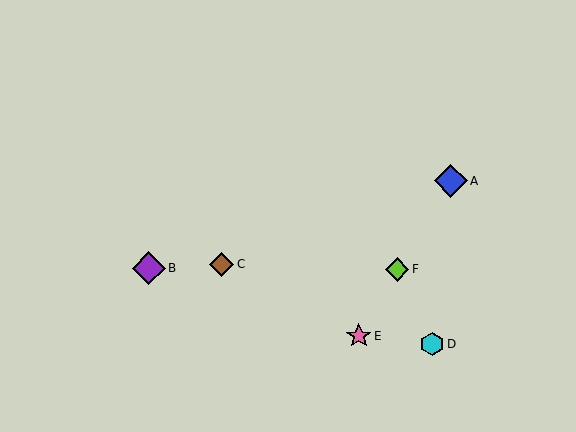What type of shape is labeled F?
Shape F is a lime diamond.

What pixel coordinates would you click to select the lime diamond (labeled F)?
Click at (397, 269) to select the lime diamond F.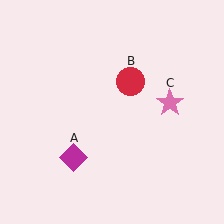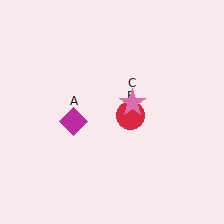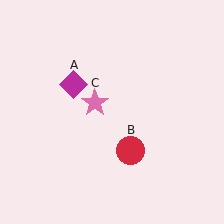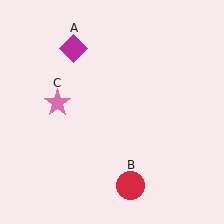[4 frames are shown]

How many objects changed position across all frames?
3 objects changed position: magenta diamond (object A), red circle (object B), pink star (object C).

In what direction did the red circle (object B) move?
The red circle (object B) moved down.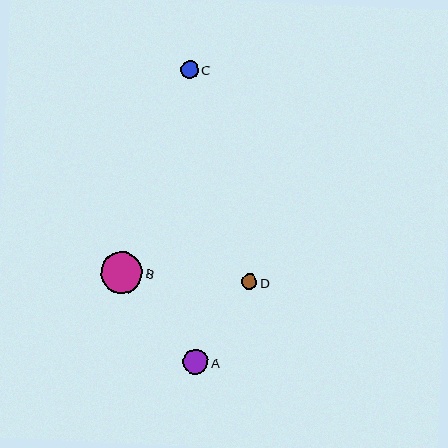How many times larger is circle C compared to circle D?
Circle C is approximately 1.1 times the size of circle D.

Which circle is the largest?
Circle B is the largest with a size of approximately 42 pixels.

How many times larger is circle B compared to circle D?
Circle B is approximately 2.7 times the size of circle D.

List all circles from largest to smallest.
From largest to smallest: B, A, C, D.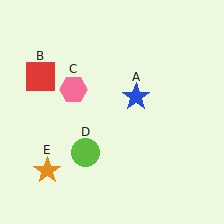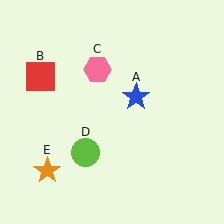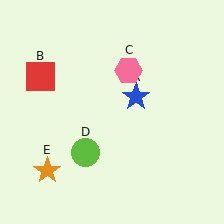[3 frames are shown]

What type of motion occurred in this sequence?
The pink hexagon (object C) rotated clockwise around the center of the scene.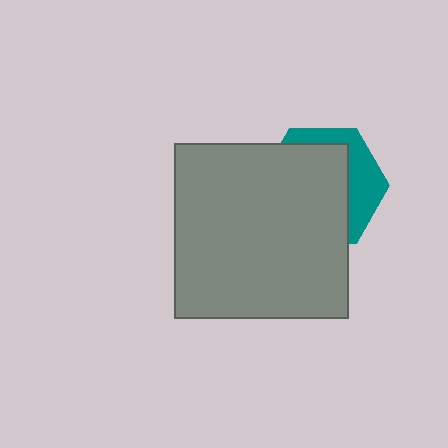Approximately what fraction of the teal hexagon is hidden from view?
Roughly 67% of the teal hexagon is hidden behind the gray square.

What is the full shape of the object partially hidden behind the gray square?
The partially hidden object is a teal hexagon.